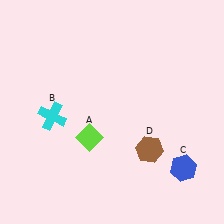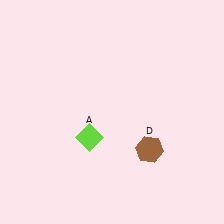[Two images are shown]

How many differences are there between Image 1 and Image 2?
There are 2 differences between the two images.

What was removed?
The blue hexagon (C), the cyan cross (B) were removed in Image 2.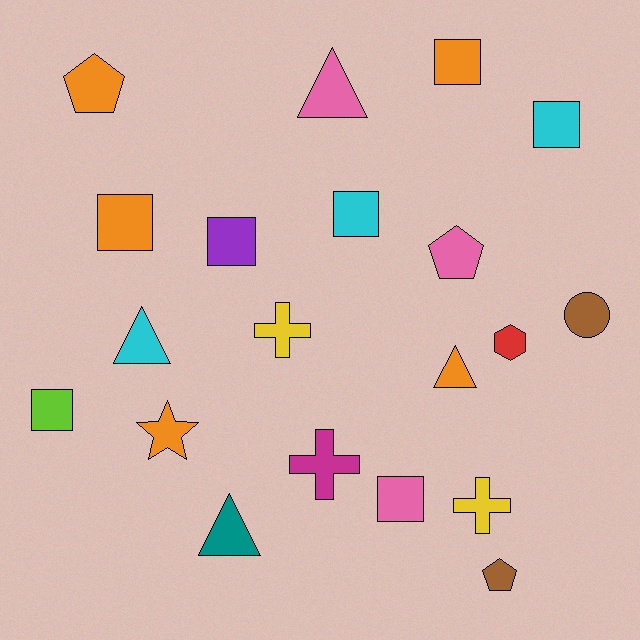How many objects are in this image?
There are 20 objects.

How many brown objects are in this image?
There are 2 brown objects.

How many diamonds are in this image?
There are no diamonds.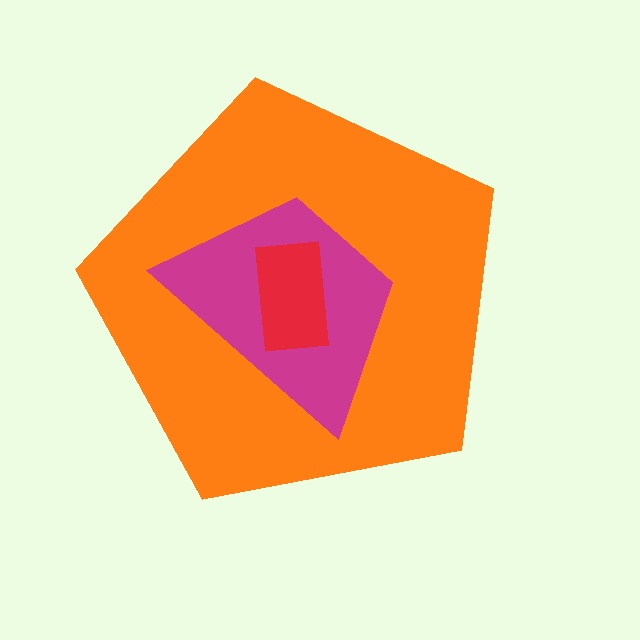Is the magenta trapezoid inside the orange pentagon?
Yes.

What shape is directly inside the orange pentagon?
The magenta trapezoid.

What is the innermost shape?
The red rectangle.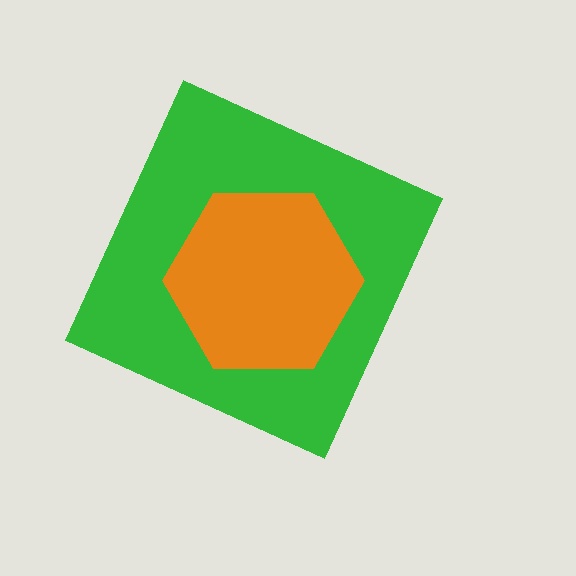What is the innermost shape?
The orange hexagon.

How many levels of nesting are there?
2.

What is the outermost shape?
The green diamond.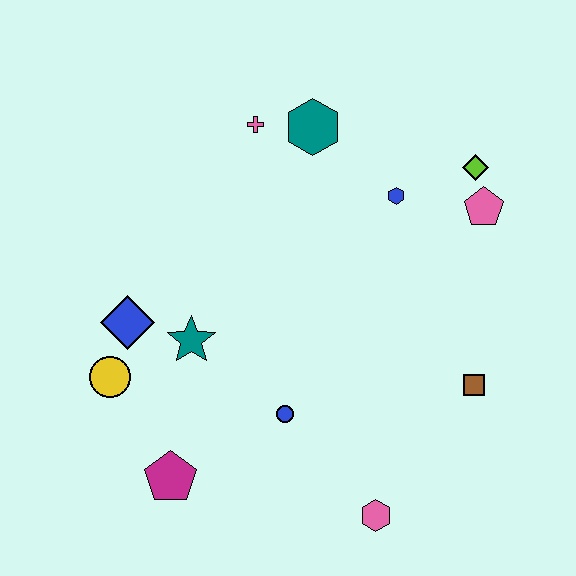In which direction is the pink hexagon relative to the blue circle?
The pink hexagon is below the blue circle.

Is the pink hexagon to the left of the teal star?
No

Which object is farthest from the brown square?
The yellow circle is farthest from the brown square.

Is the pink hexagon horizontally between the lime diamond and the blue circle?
Yes